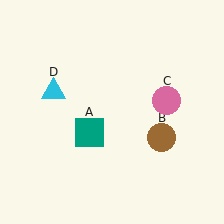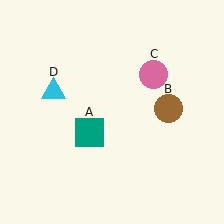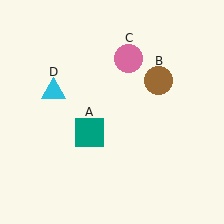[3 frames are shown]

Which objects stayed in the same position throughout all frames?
Teal square (object A) and cyan triangle (object D) remained stationary.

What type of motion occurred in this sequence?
The brown circle (object B), pink circle (object C) rotated counterclockwise around the center of the scene.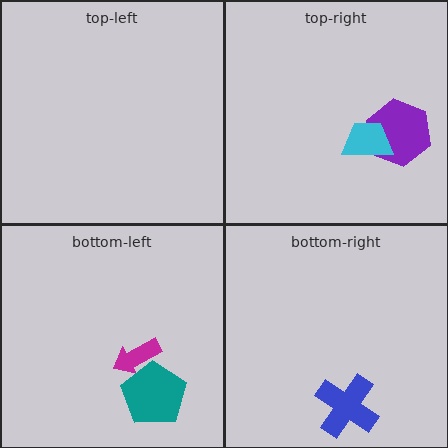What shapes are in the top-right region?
The purple hexagon, the cyan trapezoid.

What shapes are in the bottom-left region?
The magenta arrow, the teal pentagon.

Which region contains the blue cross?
The bottom-right region.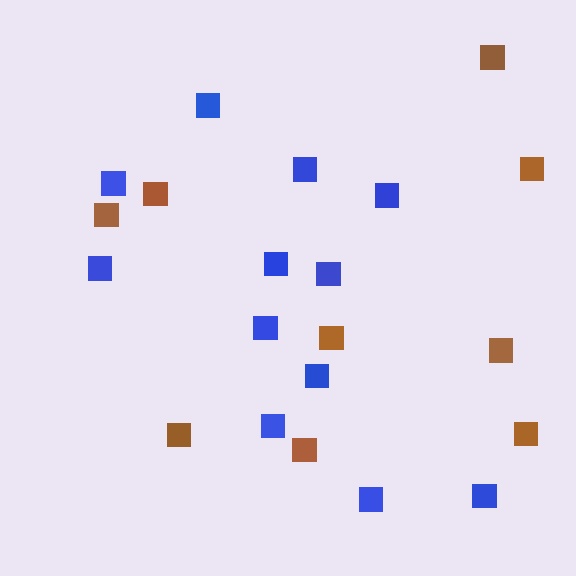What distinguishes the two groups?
There are 2 groups: one group of brown squares (9) and one group of blue squares (12).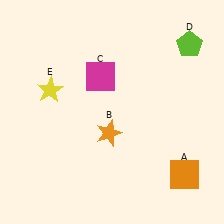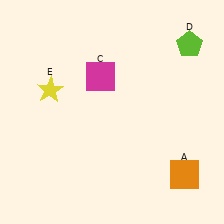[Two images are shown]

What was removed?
The orange star (B) was removed in Image 2.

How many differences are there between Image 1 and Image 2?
There is 1 difference between the two images.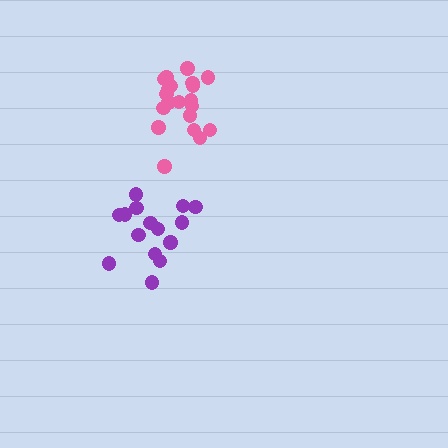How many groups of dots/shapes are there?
There are 2 groups.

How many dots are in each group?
Group 1: 15 dots, Group 2: 20 dots (35 total).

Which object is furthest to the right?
The pink cluster is rightmost.